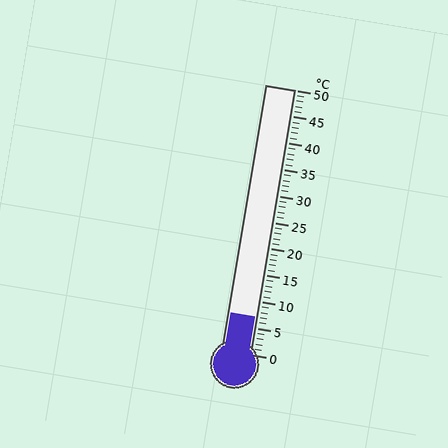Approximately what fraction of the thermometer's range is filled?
The thermometer is filled to approximately 15% of its range.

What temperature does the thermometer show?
The thermometer shows approximately 7°C.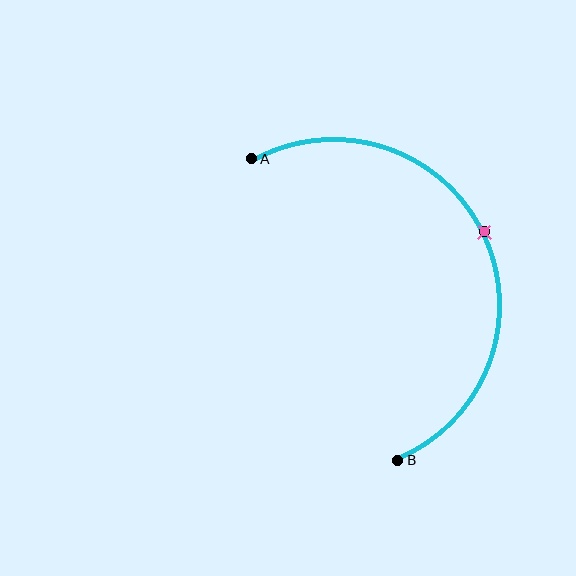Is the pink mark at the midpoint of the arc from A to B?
Yes. The pink mark lies on the arc at equal arc-length from both A and B — it is the arc midpoint.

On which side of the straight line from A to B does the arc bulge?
The arc bulges to the right of the straight line connecting A and B.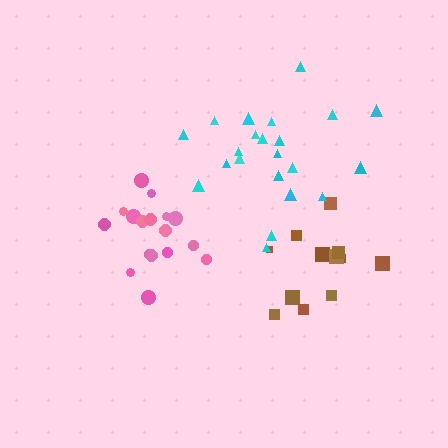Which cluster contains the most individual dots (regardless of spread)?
Cyan (22).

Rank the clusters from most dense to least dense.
pink, cyan, brown.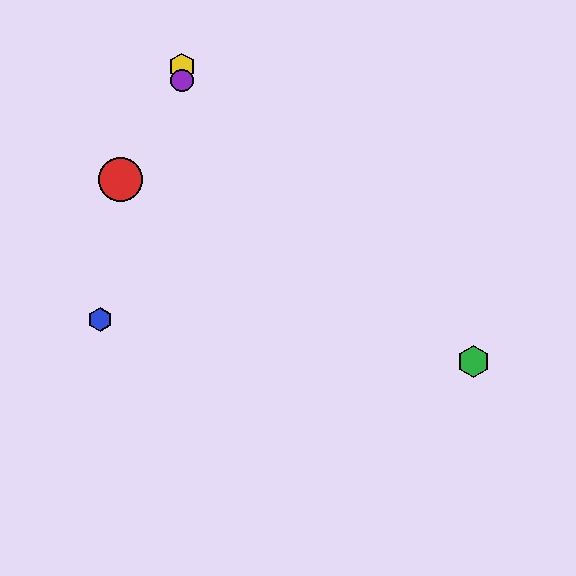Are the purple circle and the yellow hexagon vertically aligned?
Yes, both are at x≈182.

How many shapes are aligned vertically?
2 shapes (the yellow hexagon, the purple circle) are aligned vertically.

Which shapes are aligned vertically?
The yellow hexagon, the purple circle are aligned vertically.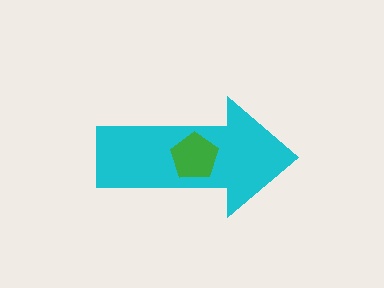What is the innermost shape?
The green pentagon.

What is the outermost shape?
The cyan arrow.